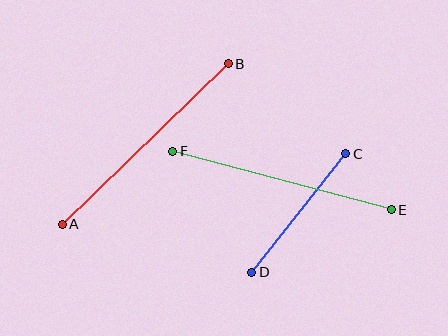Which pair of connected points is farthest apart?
Points A and B are farthest apart.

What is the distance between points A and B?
The distance is approximately 231 pixels.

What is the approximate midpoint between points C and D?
The midpoint is at approximately (299, 213) pixels.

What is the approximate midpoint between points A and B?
The midpoint is at approximately (145, 144) pixels.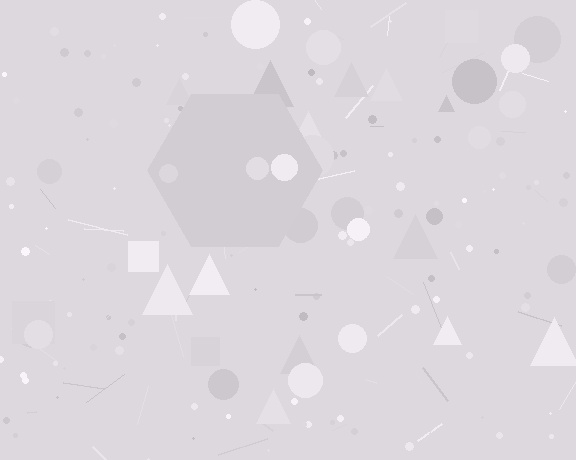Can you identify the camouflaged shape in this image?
The camouflaged shape is a hexagon.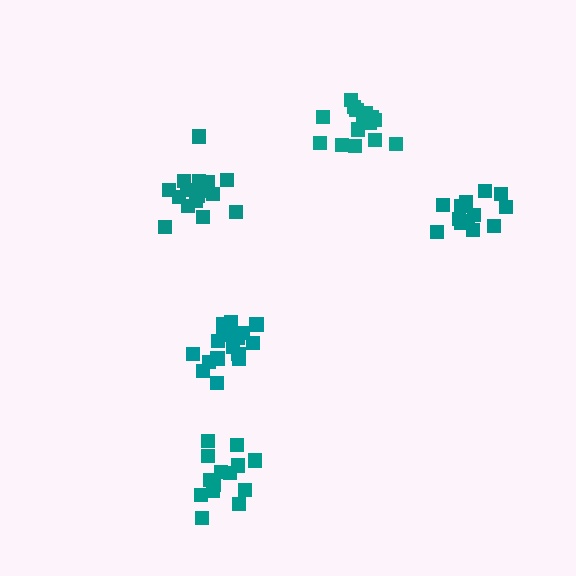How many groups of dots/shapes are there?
There are 5 groups.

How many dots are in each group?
Group 1: 15 dots, Group 2: 18 dots, Group 3: 18 dots, Group 4: 13 dots, Group 5: 14 dots (78 total).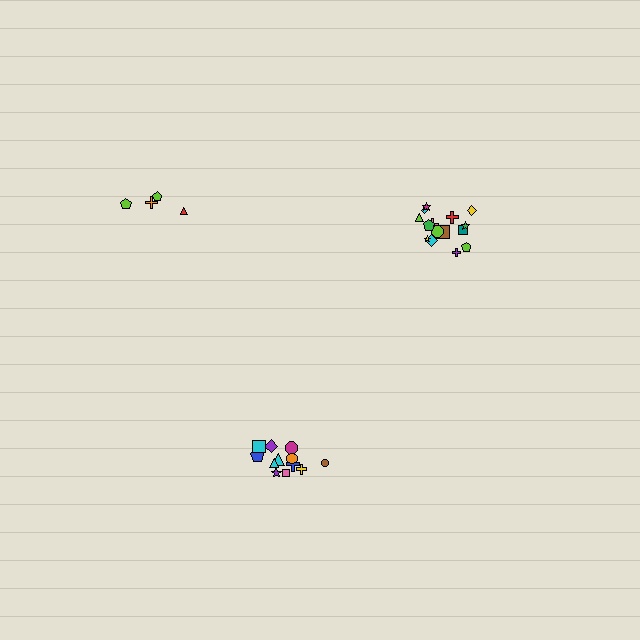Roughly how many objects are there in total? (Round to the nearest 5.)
Roughly 30 objects in total.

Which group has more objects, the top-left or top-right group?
The top-right group.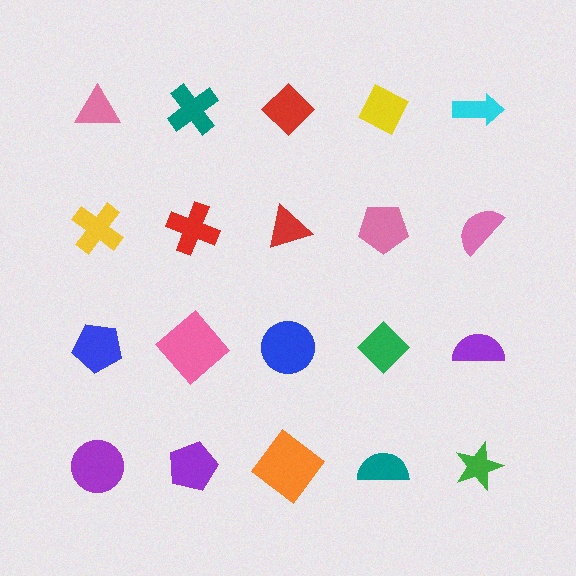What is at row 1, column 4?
A yellow diamond.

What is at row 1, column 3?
A red diamond.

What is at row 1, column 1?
A pink triangle.